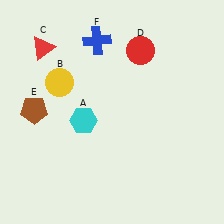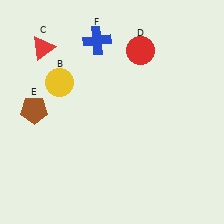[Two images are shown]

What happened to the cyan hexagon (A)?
The cyan hexagon (A) was removed in Image 2. It was in the bottom-left area of Image 1.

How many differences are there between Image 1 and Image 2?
There is 1 difference between the two images.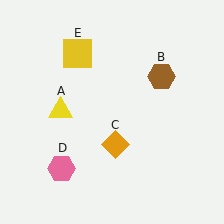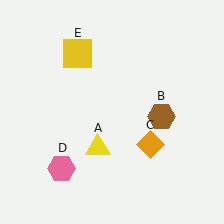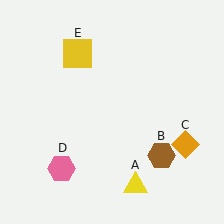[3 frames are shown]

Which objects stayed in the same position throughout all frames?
Pink hexagon (object D) and yellow square (object E) remained stationary.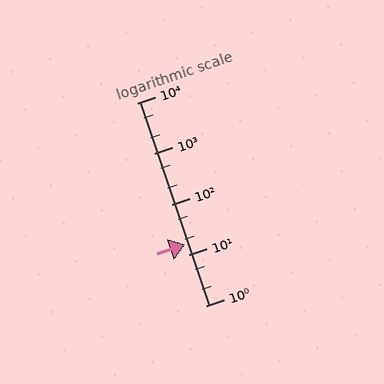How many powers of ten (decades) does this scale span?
The scale spans 4 decades, from 1 to 10000.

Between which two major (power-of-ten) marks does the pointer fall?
The pointer is between 10 and 100.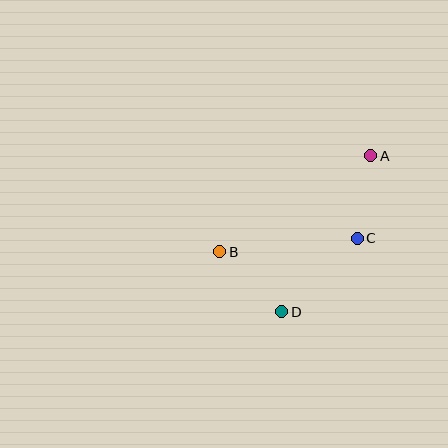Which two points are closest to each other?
Points A and C are closest to each other.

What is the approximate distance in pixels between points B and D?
The distance between B and D is approximately 87 pixels.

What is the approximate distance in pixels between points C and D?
The distance between C and D is approximately 105 pixels.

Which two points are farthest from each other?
Points A and D are farthest from each other.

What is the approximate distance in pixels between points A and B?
The distance between A and B is approximately 179 pixels.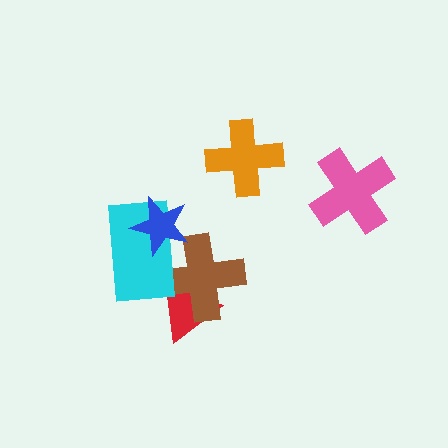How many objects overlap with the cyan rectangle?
3 objects overlap with the cyan rectangle.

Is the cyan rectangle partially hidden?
Yes, it is partially covered by another shape.